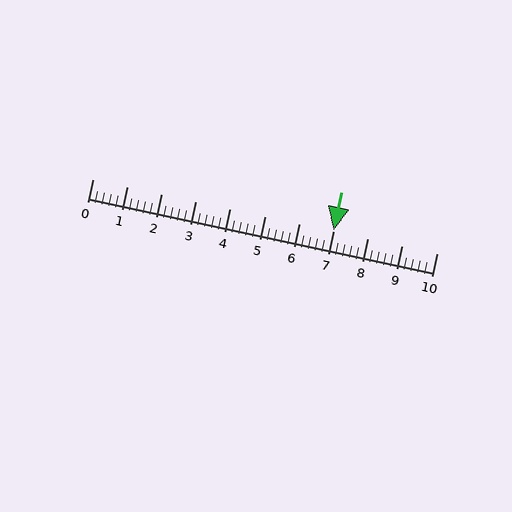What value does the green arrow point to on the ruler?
The green arrow points to approximately 7.0.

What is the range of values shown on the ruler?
The ruler shows values from 0 to 10.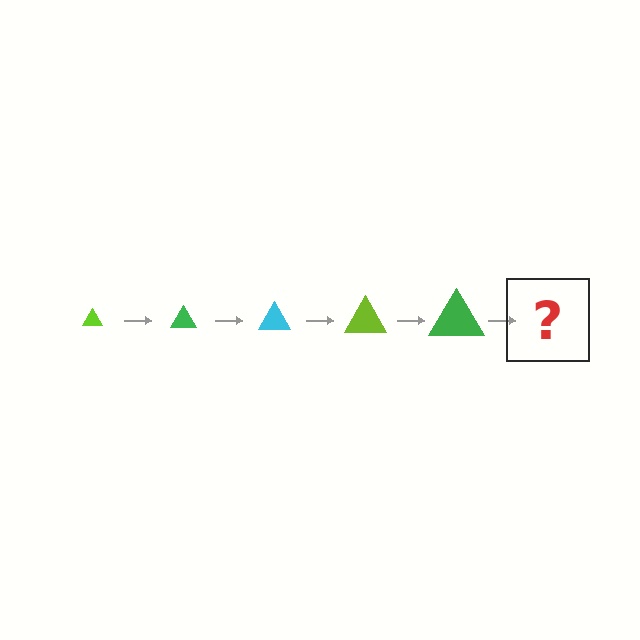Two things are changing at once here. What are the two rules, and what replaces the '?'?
The two rules are that the triangle grows larger each step and the color cycles through lime, green, and cyan. The '?' should be a cyan triangle, larger than the previous one.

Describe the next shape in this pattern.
It should be a cyan triangle, larger than the previous one.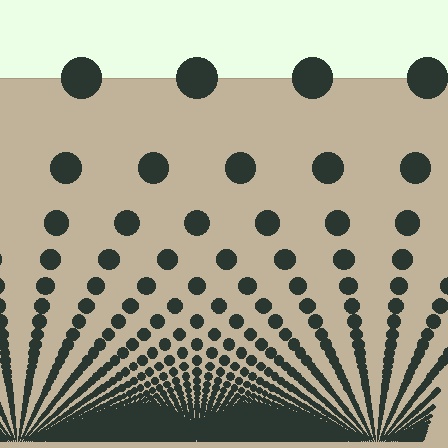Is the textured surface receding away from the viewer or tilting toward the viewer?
The surface appears to tilt toward the viewer. Texture elements get larger and sparser toward the top.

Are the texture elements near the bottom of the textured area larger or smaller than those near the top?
Smaller. The gradient is inverted — elements near the bottom are smaller and denser.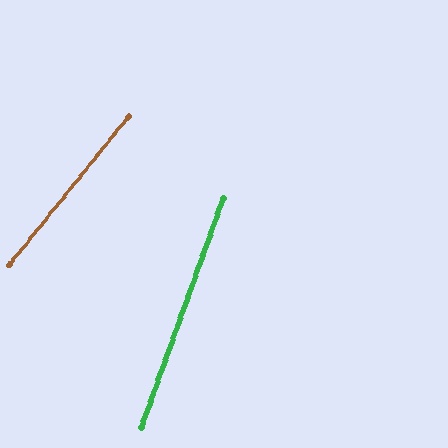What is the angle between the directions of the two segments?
Approximately 19 degrees.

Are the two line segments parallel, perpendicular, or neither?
Neither parallel nor perpendicular — they differ by about 19°.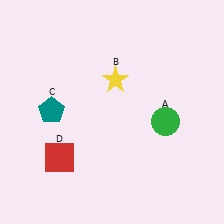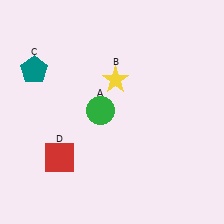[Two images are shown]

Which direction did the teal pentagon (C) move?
The teal pentagon (C) moved up.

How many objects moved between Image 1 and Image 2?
2 objects moved between the two images.